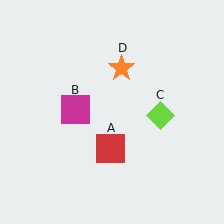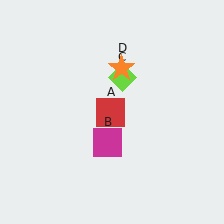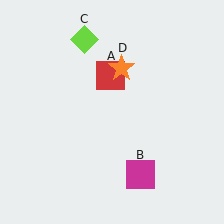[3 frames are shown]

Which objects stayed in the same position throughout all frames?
Orange star (object D) remained stationary.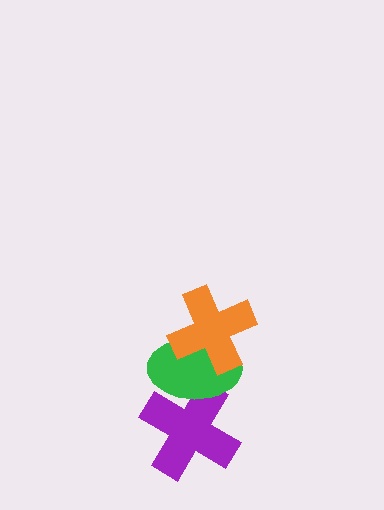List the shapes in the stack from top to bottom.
From top to bottom: the orange cross, the green ellipse, the purple cross.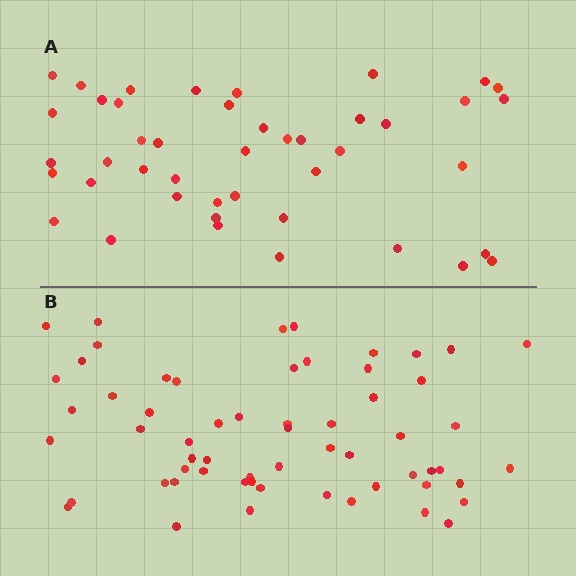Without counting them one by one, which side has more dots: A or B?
Region B (the bottom region) has more dots.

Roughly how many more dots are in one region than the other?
Region B has approximately 15 more dots than region A.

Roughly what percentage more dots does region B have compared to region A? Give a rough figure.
About 35% more.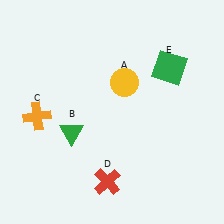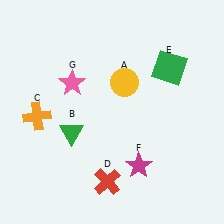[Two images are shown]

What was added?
A magenta star (F), a pink star (G) were added in Image 2.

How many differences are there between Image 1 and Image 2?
There are 2 differences between the two images.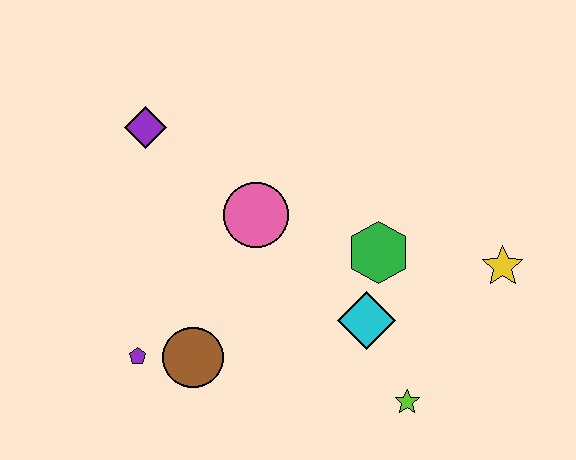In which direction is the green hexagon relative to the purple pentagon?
The green hexagon is to the right of the purple pentagon.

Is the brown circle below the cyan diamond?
Yes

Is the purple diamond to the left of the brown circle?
Yes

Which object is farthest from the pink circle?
The yellow star is farthest from the pink circle.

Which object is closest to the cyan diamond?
The green hexagon is closest to the cyan diamond.